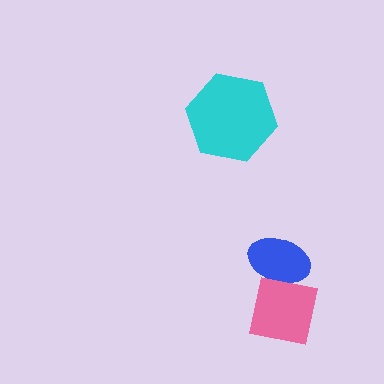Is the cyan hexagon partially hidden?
No, no other shape covers it.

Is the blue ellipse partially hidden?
Yes, it is partially covered by another shape.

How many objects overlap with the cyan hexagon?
0 objects overlap with the cyan hexagon.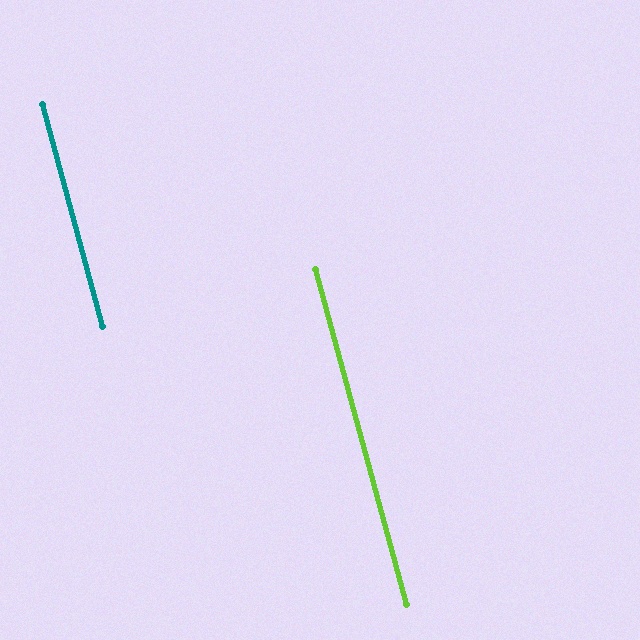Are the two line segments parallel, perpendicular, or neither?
Parallel — their directions differ by only 0.1°.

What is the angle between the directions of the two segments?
Approximately 0 degrees.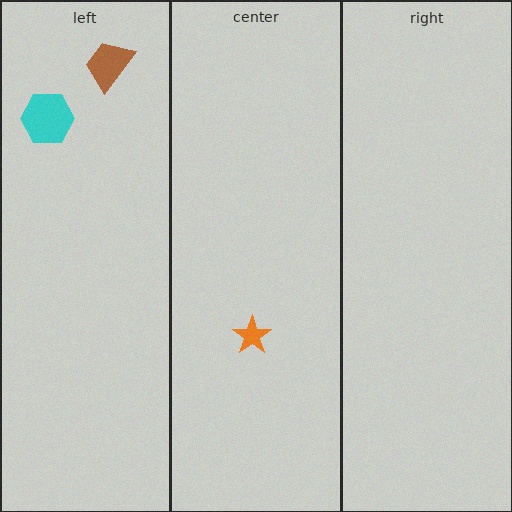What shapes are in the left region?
The brown trapezoid, the cyan hexagon.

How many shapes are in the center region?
1.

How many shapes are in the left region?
2.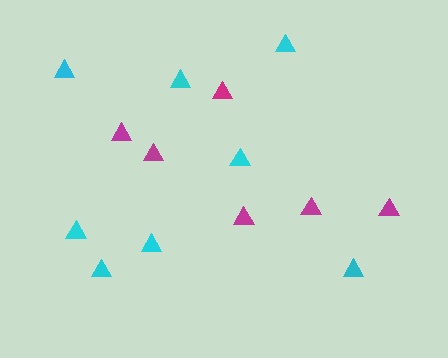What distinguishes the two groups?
There are 2 groups: one group of magenta triangles (6) and one group of cyan triangles (8).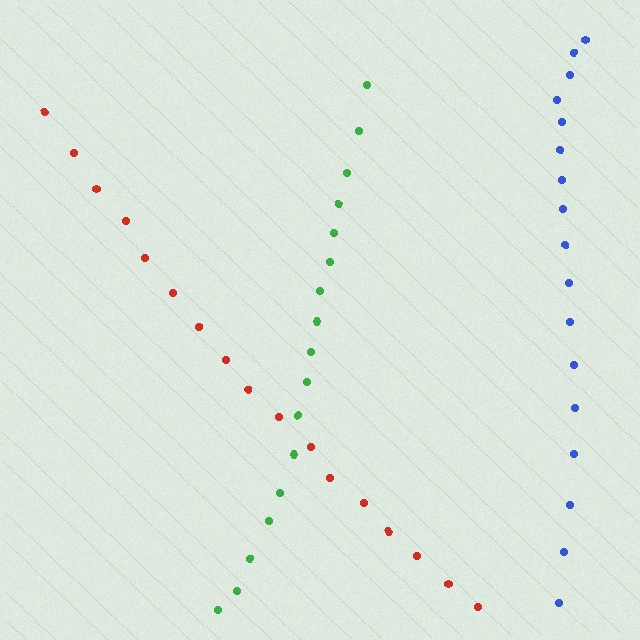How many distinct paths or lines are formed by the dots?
There are 3 distinct paths.